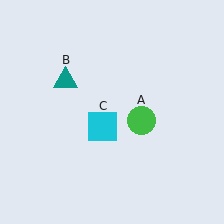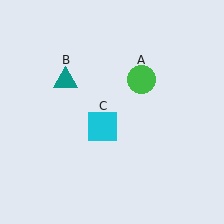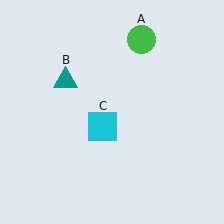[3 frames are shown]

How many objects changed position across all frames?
1 object changed position: green circle (object A).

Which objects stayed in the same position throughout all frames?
Teal triangle (object B) and cyan square (object C) remained stationary.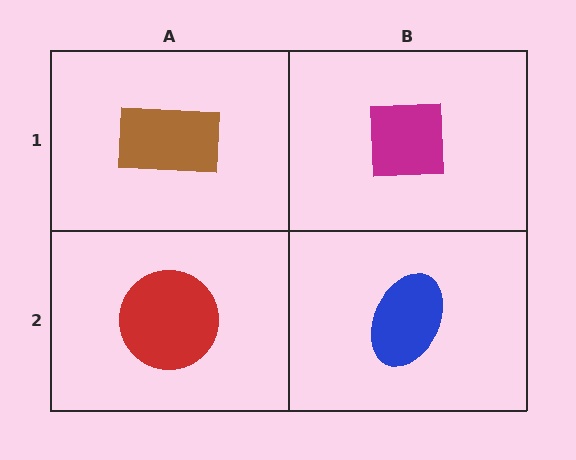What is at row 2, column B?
A blue ellipse.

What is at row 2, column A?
A red circle.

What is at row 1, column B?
A magenta square.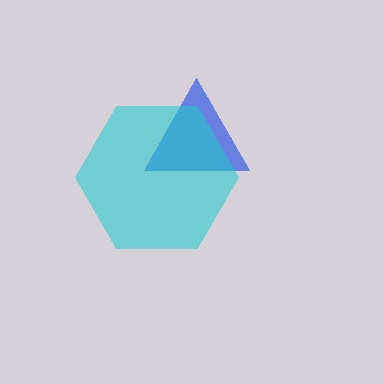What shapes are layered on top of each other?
The layered shapes are: a blue triangle, a cyan hexagon.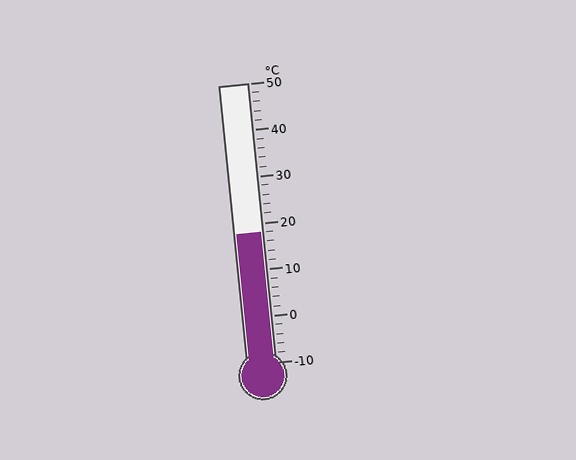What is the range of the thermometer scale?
The thermometer scale ranges from -10°C to 50°C.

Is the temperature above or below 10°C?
The temperature is above 10°C.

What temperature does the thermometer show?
The thermometer shows approximately 18°C.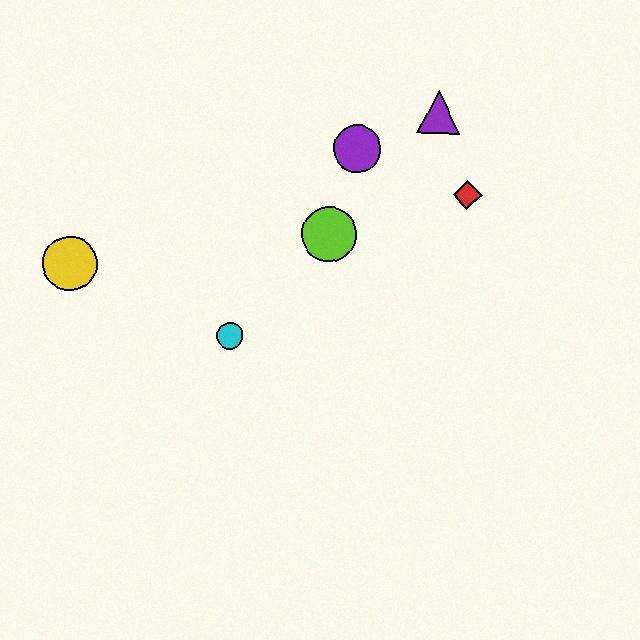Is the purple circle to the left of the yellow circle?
No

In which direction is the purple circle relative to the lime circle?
The purple circle is above the lime circle.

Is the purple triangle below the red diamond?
No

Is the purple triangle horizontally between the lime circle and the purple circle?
No